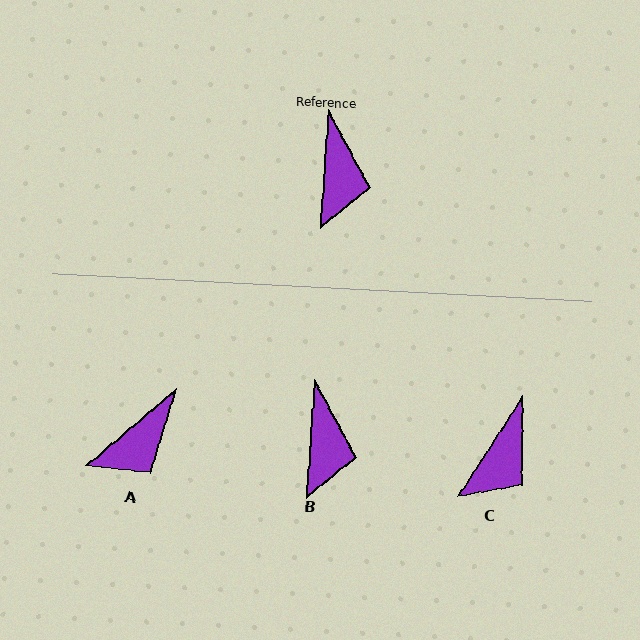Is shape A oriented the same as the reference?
No, it is off by about 46 degrees.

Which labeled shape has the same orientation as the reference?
B.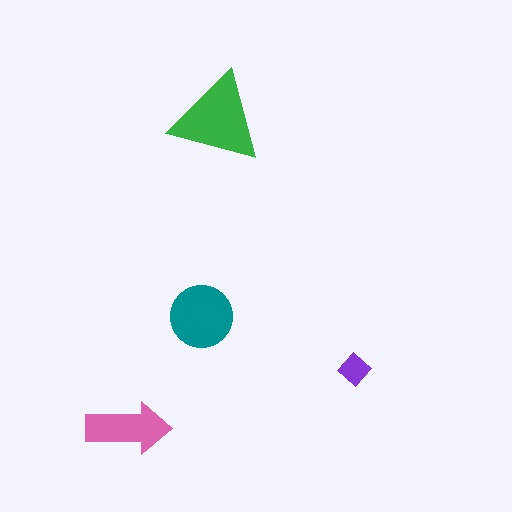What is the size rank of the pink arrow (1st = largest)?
3rd.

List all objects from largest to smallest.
The green triangle, the teal circle, the pink arrow, the purple diamond.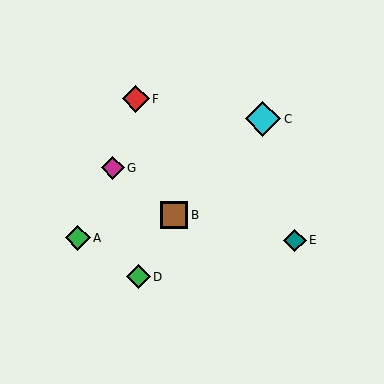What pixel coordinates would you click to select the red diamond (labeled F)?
Click at (136, 99) to select the red diamond F.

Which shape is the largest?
The cyan diamond (labeled C) is the largest.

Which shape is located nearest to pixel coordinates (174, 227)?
The brown square (labeled B) at (174, 215) is nearest to that location.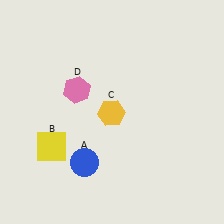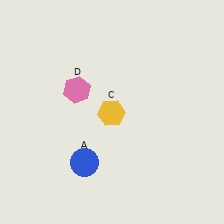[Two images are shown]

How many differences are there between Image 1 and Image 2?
There is 1 difference between the two images.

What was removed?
The yellow square (B) was removed in Image 2.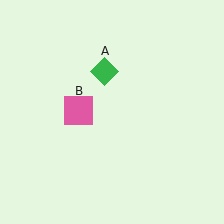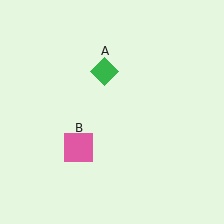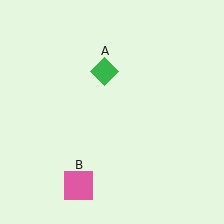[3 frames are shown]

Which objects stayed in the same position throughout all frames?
Green diamond (object A) remained stationary.